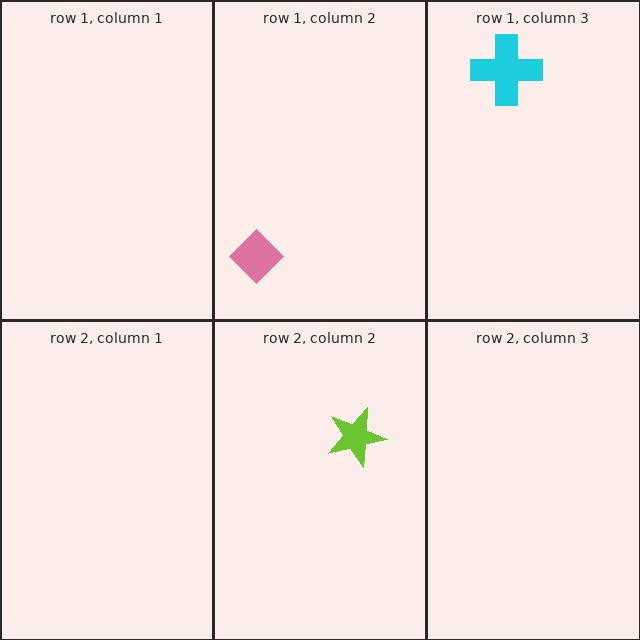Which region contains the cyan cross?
The row 1, column 3 region.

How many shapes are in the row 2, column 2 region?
1.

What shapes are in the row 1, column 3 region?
The cyan cross.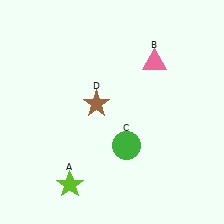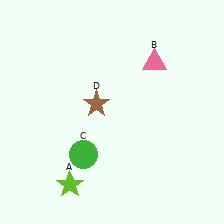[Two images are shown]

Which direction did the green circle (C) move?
The green circle (C) moved left.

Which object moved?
The green circle (C) moved left.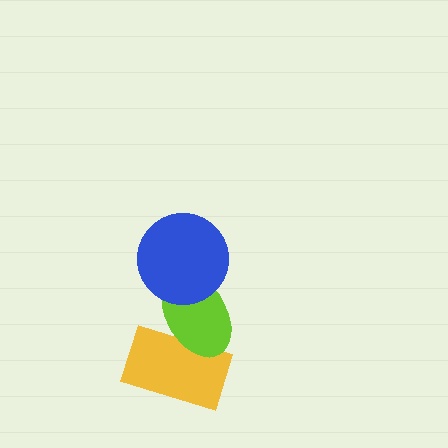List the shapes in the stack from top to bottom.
From top to bottom: the blue circle, the lime ellipse, the yellow rectangle.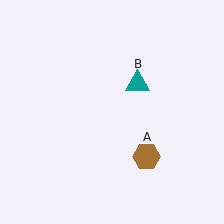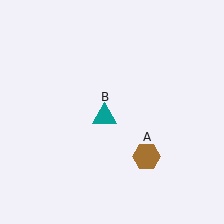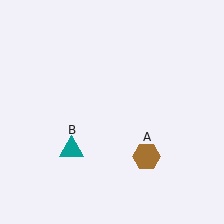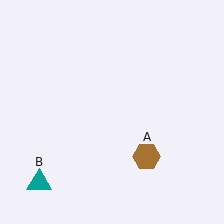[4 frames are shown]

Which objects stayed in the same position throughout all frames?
Brown hexagon (object A) remained stationary.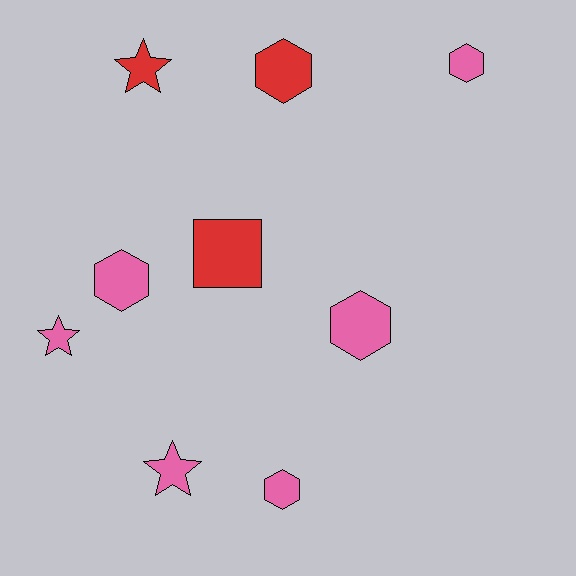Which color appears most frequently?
Pink, with 6 objects.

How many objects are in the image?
There are 9 objects.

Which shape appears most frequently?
Hexagon, with 5 objects.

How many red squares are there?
There is 1 red square.